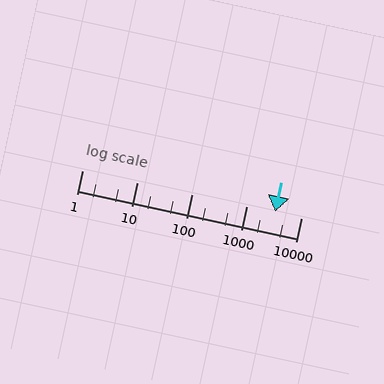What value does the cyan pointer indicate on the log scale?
The pointer indicates approximately 3400.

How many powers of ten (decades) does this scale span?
The scale spans 4 decades, from 1 to 10000.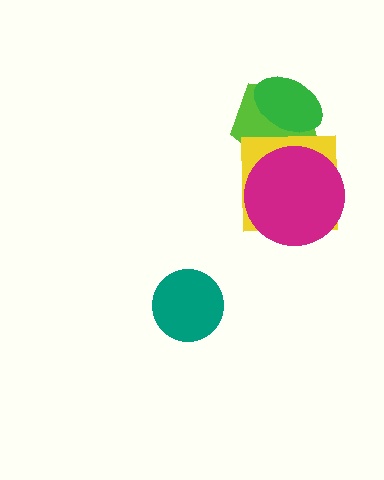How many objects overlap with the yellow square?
2 objects overlap with the yellow square.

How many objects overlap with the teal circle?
0 objects overlap with the teal circle.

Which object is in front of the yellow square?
The magenta circle is in front of the yellow square.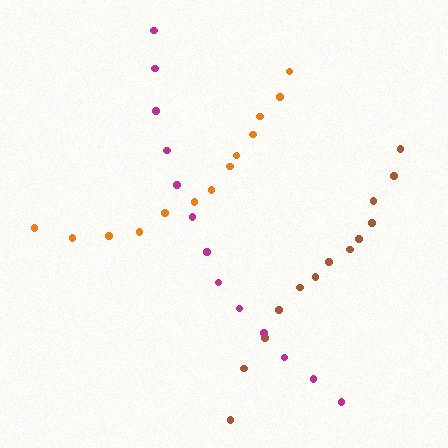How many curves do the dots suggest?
There are 3 distinct paths.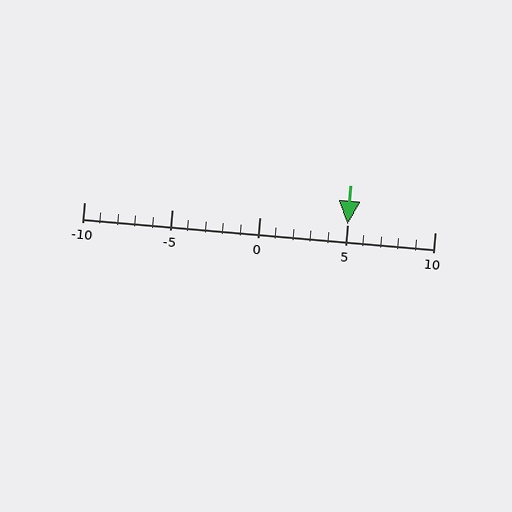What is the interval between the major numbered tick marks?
The major tick marks are spaced 5 units apart.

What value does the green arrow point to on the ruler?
The green arrow points to approximately 5.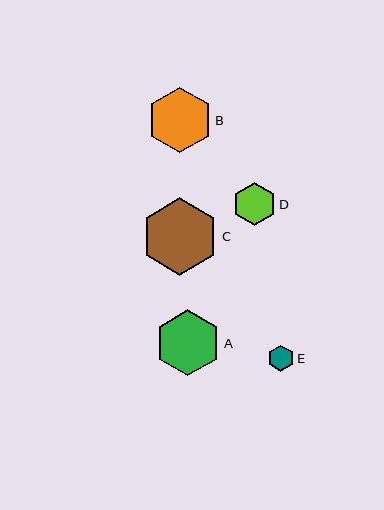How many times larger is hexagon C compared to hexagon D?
Hexagon C is approximately 1.8 times the size of hexagon D.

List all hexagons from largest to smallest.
From largest to smallest: C, A, B, D, E.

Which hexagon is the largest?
Hexagon C is the largest with a size of approximately 77 pixels.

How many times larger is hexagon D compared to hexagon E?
Hexagon D is approximately 1.7 times the size of hexagon E.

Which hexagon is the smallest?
Hexagon E is the smallest with a size of approximately 26 pixels.